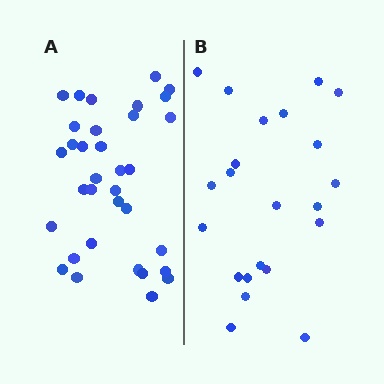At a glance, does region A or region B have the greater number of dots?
Region A (the left region) has more dots.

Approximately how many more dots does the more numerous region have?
Region A has roughly 12 or so more dots than region B.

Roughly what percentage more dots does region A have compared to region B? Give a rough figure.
About 55% more.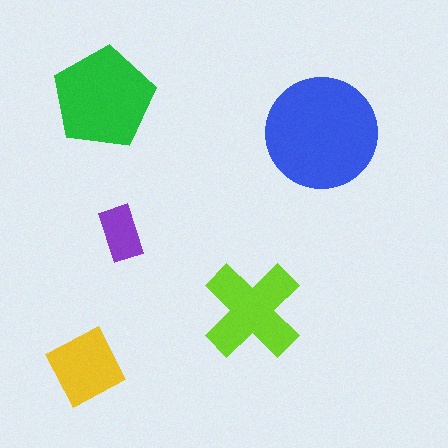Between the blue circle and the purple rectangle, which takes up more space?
The blue circle.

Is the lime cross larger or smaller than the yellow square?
Larger.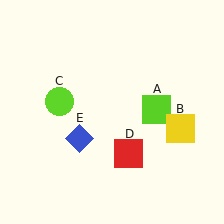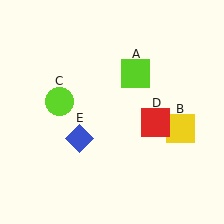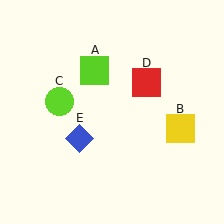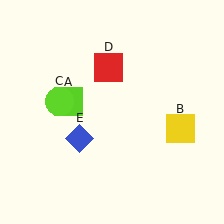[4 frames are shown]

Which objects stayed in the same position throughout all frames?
Yellow square (object B) and lime circle (object C) and blue diamond (object E) remained stationary.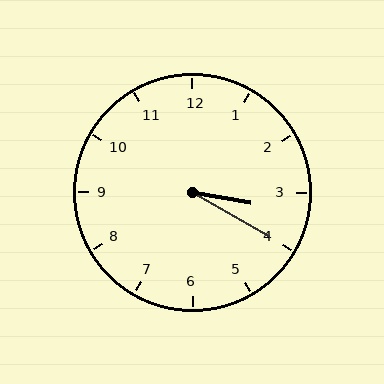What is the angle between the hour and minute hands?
Approximately 20 degrees.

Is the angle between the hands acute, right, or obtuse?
It is acute.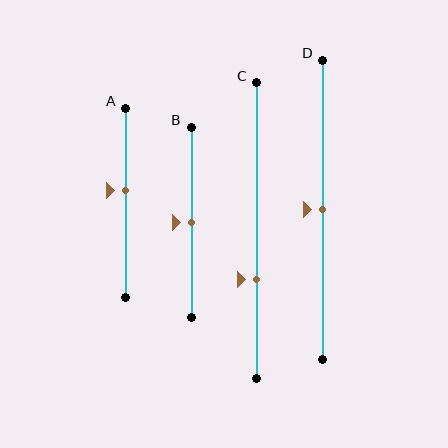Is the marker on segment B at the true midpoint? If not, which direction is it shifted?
Yes, the marker on segment B is at the true midpoint.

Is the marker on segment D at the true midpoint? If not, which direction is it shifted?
Yes, the marker on segment D is at the true midpoint.